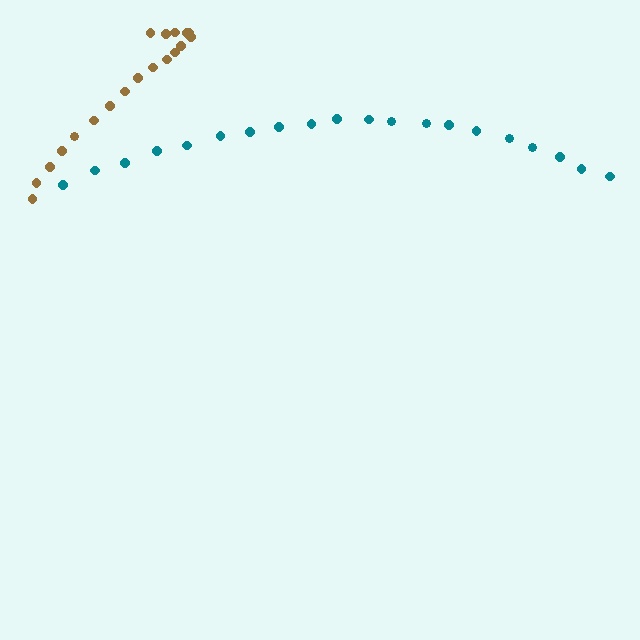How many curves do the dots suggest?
There are 2 distinct paths.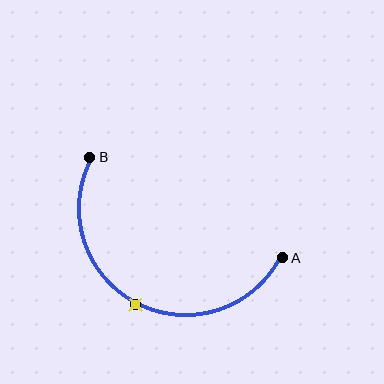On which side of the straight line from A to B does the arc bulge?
The arc bulges below the straight line connecting A and B.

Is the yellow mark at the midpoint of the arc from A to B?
Yes. The yellow mark lies on the arc at equal arc-length from both A and B — it is the arc midpoint.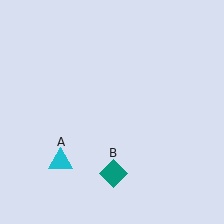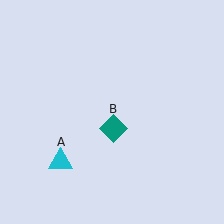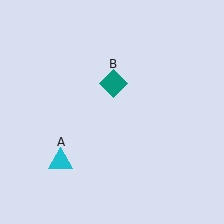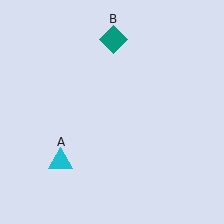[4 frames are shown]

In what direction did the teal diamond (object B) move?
The teal diamond (object B) moved up.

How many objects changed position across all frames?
1 object changed position: teal diamond (object B).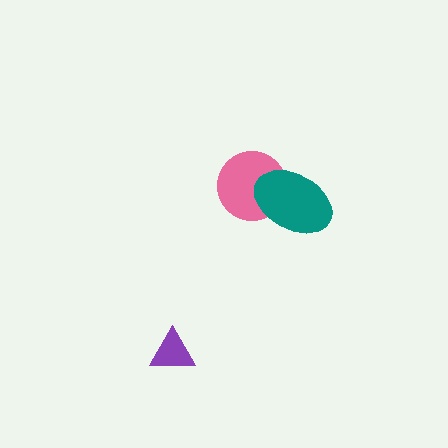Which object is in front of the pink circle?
The teal ellipse is in front of the pink circle.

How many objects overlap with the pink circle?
1 object overlaps with the pink circle.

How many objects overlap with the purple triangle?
0 objects overlap with the purple triangle.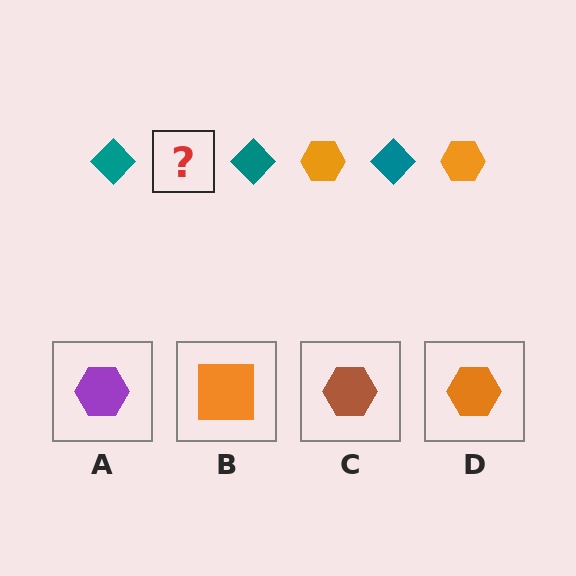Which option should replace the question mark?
Option D.